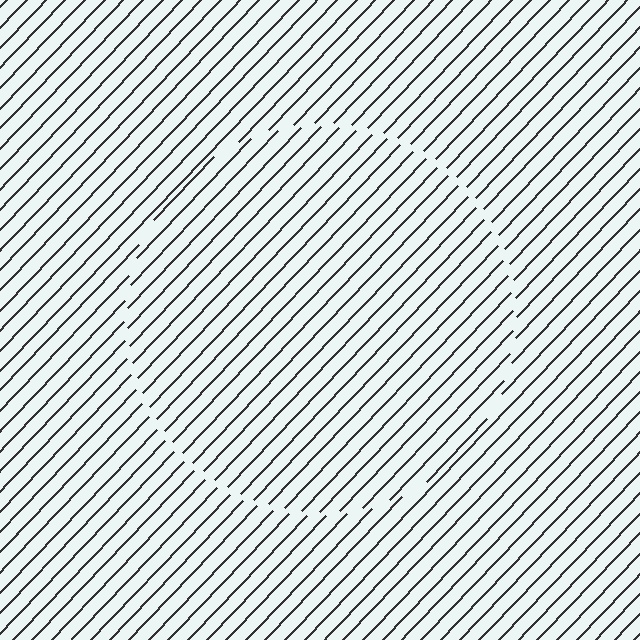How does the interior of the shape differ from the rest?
The interior of the shape contains the same grating, shifted by half a period — the contour is defined by the phase discontinuity where line-ends from the inner and outer gratings abut.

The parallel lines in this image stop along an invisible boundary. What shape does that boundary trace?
An illusory circle. The interior of the shape contains the same grating, shifted by half a period — the contour is defined by the phase discontinuity where line-ends from the inner and outer gratings abut.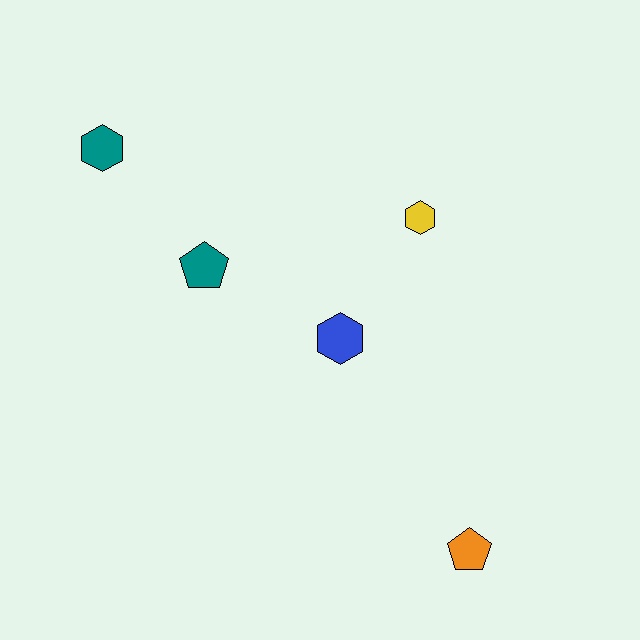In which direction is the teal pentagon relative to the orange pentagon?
The teal pentagon is above the orange pentagon.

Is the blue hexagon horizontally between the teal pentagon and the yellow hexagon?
Yes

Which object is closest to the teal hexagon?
The teal pentagon is closest to the teal hexagon.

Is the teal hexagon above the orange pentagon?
Yes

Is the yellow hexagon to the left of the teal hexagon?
No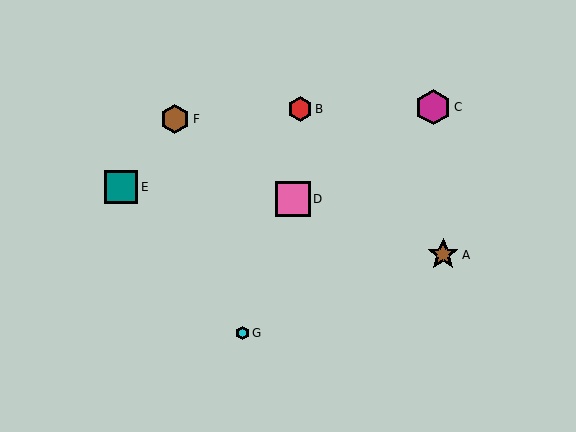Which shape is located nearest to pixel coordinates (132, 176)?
The teal square (labeled E) at (121, 187) is nearest to that location.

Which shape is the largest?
The magenta hexagon (labeled C) is the largest.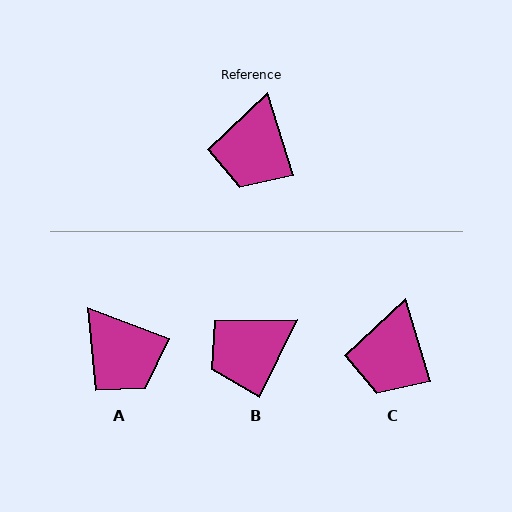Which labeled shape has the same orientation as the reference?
C.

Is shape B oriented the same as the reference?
No, it is off by about 43 degrees.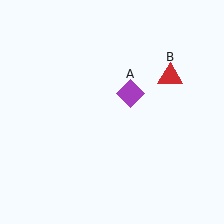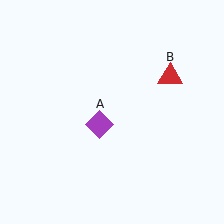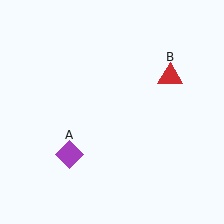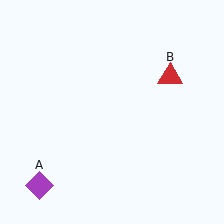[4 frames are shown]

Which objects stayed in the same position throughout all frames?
Red triangle (object B) remained stationary.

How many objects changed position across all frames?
1 object changed position: purple diamond (object A).